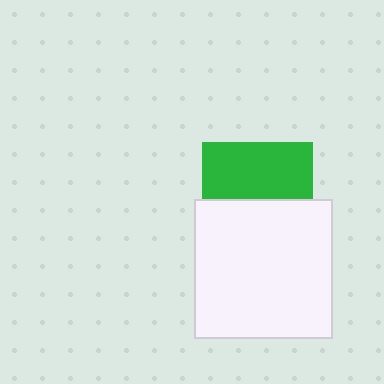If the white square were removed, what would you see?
You would see the complete green square.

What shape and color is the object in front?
The object in front is a white square.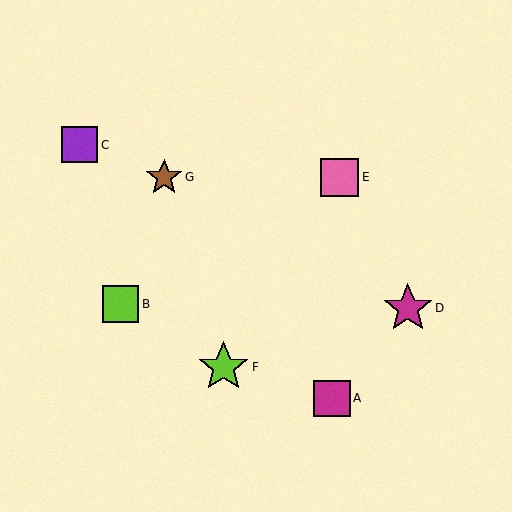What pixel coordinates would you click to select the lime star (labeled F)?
Click at (224, 367) to select the lime star F.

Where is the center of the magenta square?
The center of the magenta square is at (332, 398).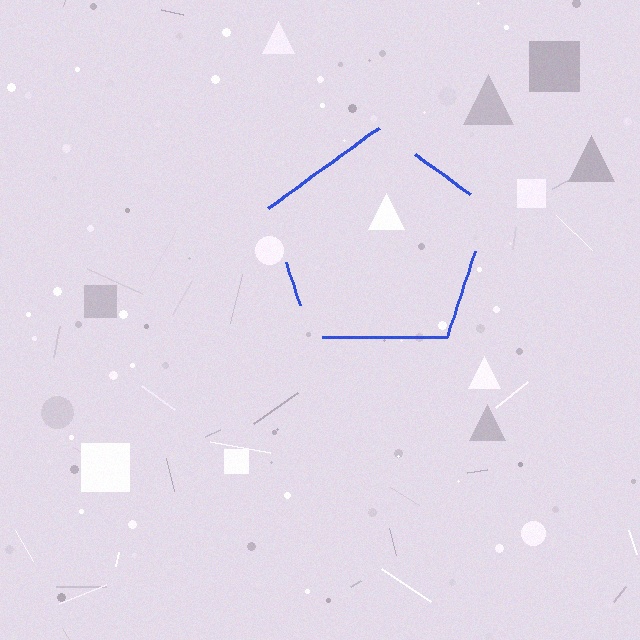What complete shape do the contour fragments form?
The contour fragments form a pentagon.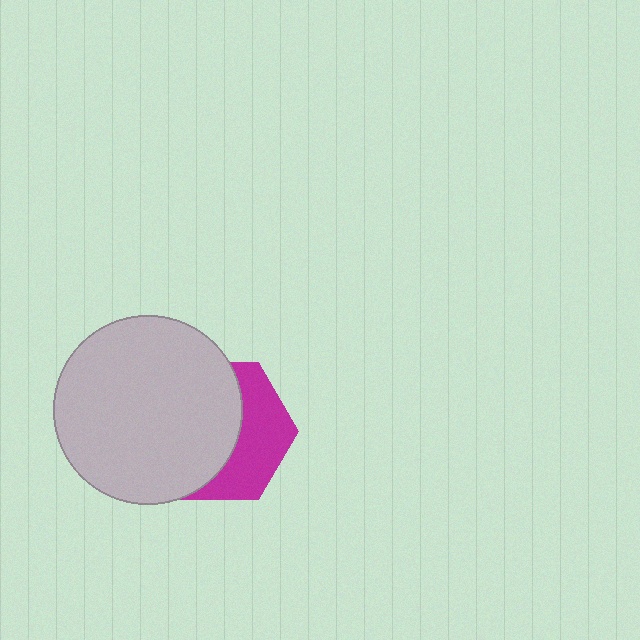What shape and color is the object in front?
The object in front is a light gray circle.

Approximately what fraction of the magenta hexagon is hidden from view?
Roughly 60% of the magenta hexagon is hidden behind the light gray circle.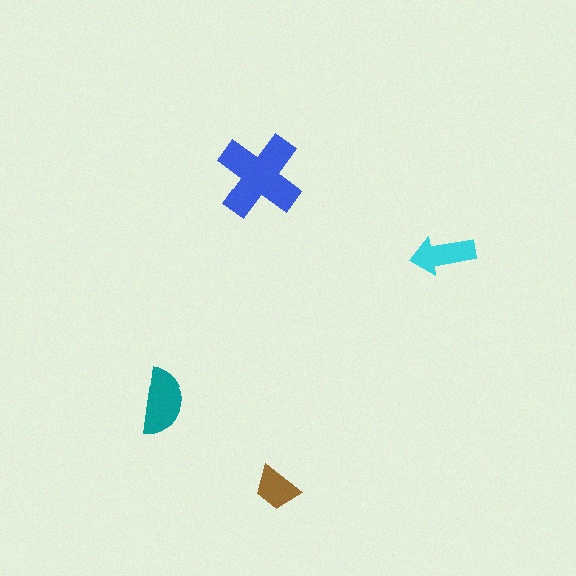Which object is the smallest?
The brown trapezoid.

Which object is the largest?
The blue cross.